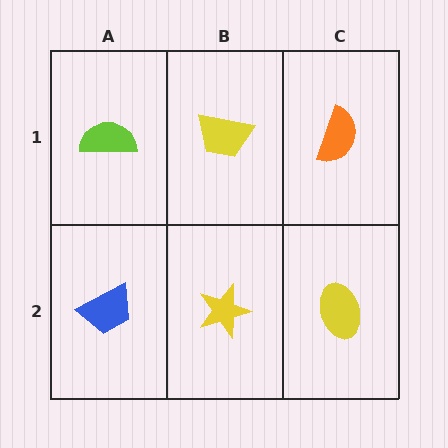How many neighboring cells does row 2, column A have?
2.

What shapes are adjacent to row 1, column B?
A yellow star (row 2, column B), a lime semicircle (row 1, column A), an orange semicircle (row 1, column C).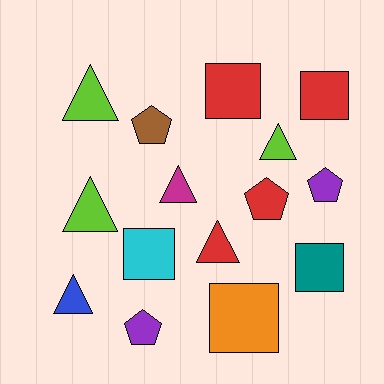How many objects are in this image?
There are 15 objects.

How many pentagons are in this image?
There are 4 pentagons.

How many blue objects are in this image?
There is 1 blue object.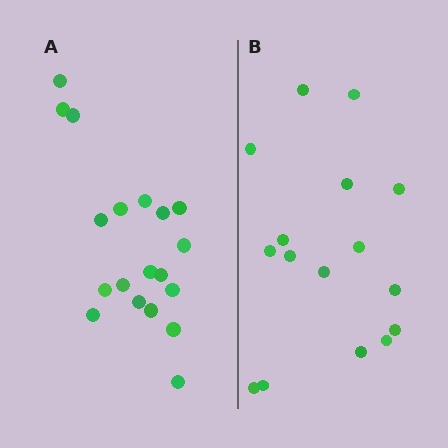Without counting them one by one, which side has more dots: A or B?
Region A (the left region) has more dots.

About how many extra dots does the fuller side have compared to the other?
Region A has just a few more — roughly 2 or 3 more dots than region B.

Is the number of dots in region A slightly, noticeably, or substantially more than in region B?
Region A has only slightly more — the two regions are fairly close. The ratio is roughly 1.2 to 1.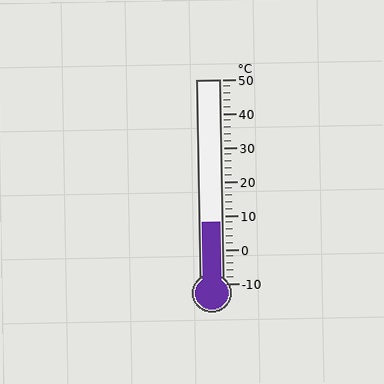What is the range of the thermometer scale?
The thermometer scale ranges from -10°C to 50°C.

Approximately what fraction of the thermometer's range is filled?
The thermometer is filled to approximately 30% of its range.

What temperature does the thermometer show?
The thermometer shows approximately 8°C.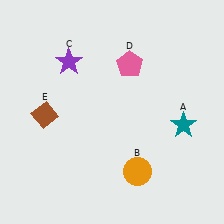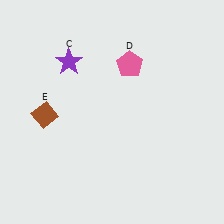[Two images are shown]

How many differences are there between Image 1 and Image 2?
There are 2 differences between the two images.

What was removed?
The orange circle (B), the teal star (A) were removed in Image 2.